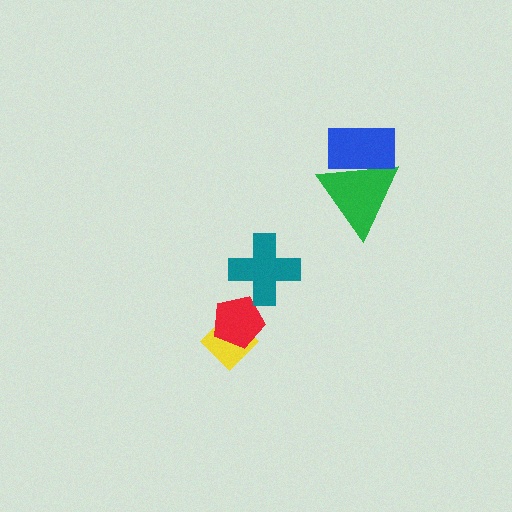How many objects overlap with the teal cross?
0 objects overlap with the teal cross.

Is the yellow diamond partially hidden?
Yes, it is partially covered by another shape.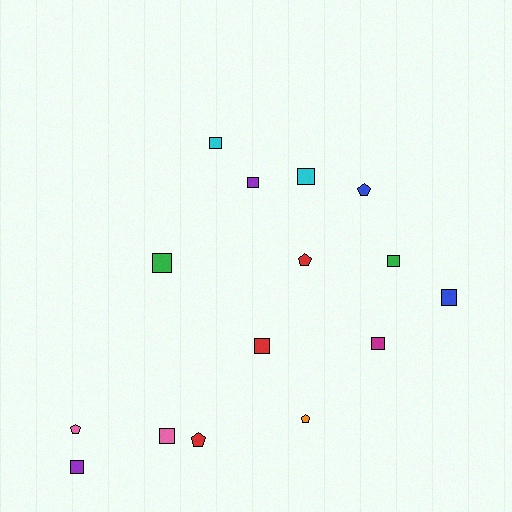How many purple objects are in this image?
There are 2 purple objects.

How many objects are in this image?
There are 15 objects.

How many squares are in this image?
There are 10 squares.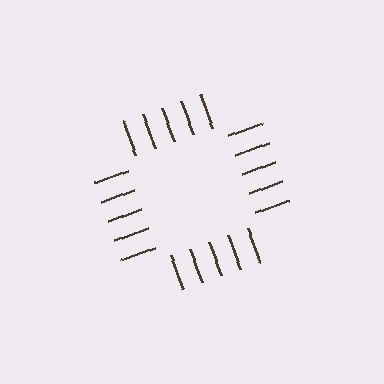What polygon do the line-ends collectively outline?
An illusory square — the line segments terminate on its edges but no continuous stroke is drawn.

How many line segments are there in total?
20 — 5 along each of the 4 edges.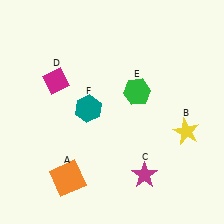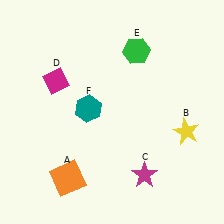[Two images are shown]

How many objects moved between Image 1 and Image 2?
1 object moved between the two images.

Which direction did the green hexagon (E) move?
The green hexagon (E) moved up.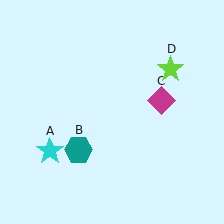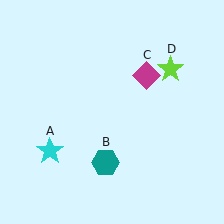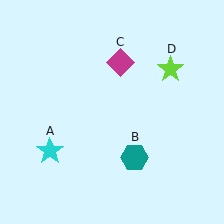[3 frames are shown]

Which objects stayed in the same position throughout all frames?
Cyan star (object A) and lime star (object D) remained stationary.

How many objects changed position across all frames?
2 objects changed position: teal hexagon (object B), magenta diamond (object C).